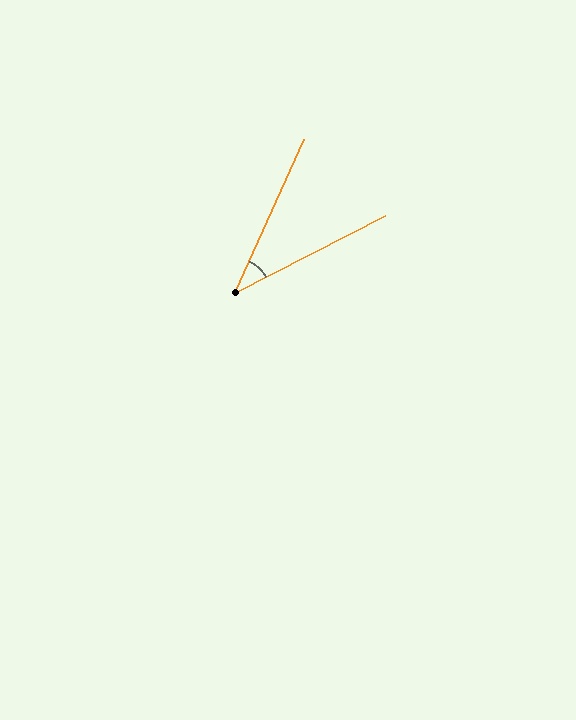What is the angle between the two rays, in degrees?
Approximately 39 degrees.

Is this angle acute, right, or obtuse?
It is acute.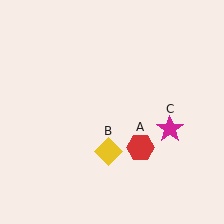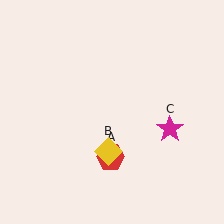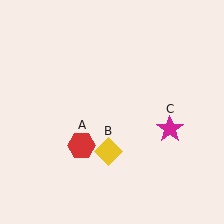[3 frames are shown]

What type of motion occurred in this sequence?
The red hexagon (object A) rotated clockwise around the center of the scene.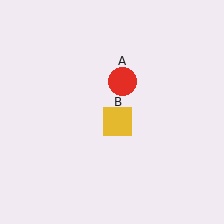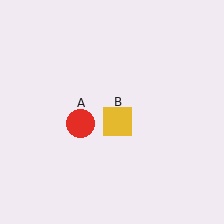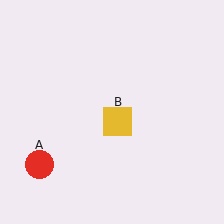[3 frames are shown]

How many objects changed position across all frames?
1 object changed position: red circle (object A).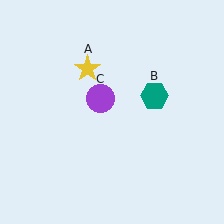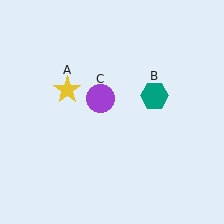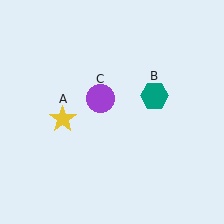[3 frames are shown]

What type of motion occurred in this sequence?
The yellow star (object A) rotated counterclockwise around the center of the scene.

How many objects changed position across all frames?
1 object changed position: yellow star (object A).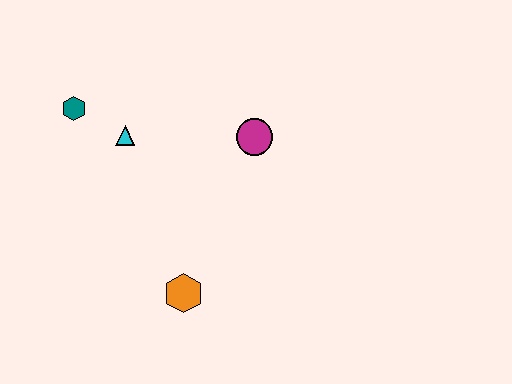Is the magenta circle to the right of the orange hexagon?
Yes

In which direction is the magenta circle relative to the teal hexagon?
The magenta circle is to the right of the teal hexagon.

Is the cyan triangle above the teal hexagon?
No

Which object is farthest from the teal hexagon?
The orange hexagon is farthest from the teal hexagon.